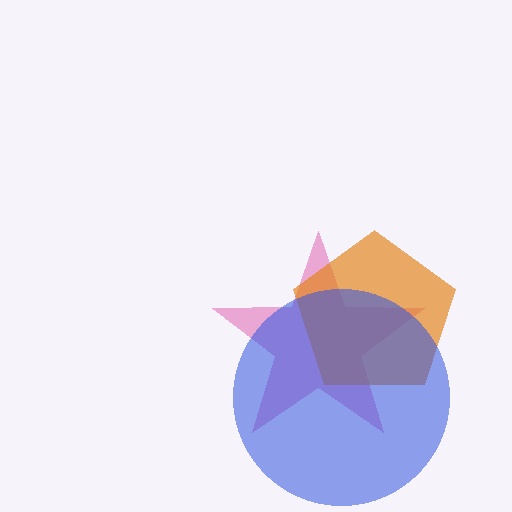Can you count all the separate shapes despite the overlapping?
Yes, there are 3 separate shapes.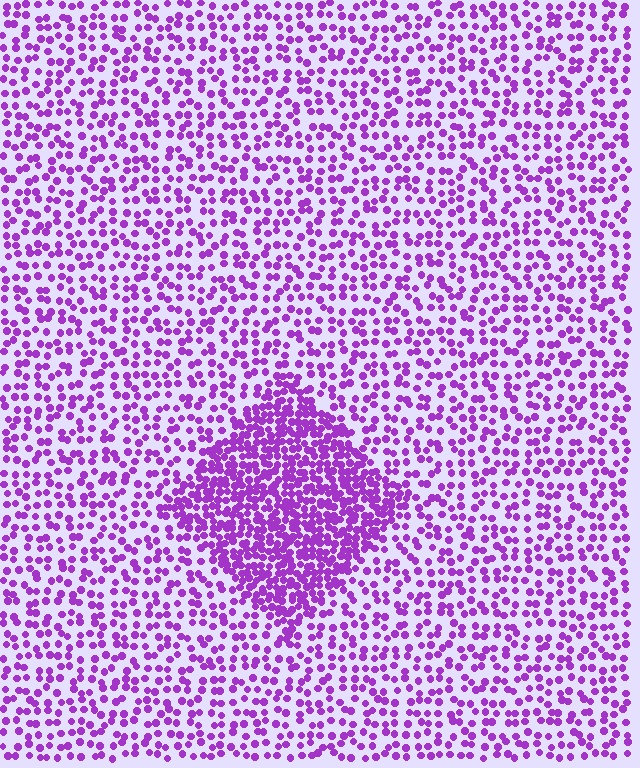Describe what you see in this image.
The image contains small purple elements arranged at two different densities. A diamond-shaped region is visible where the elements are more densely packed than the surrounding area.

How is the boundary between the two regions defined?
The boundary is defined by a change in element density (approximately 2.3x ratio). All elements are the same color, size, and shape.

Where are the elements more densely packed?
The elements are more densely packed inside the diamond boundary.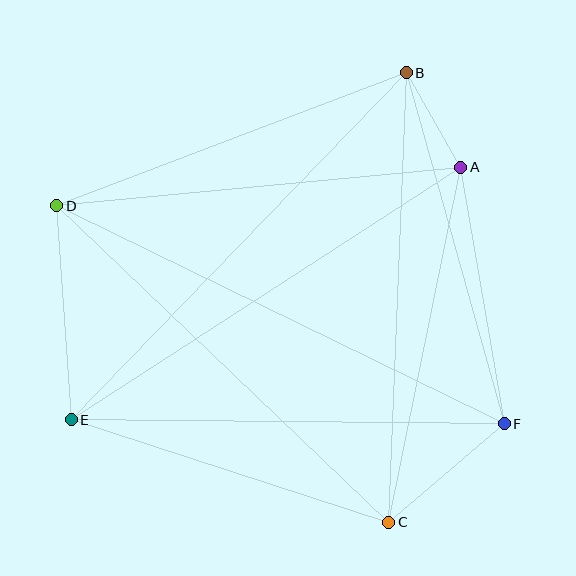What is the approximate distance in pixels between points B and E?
The distance between B and E is approximately 483 pixels.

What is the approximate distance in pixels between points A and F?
The distance between A and F is approximately 260 pixels.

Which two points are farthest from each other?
Points D and F are farthest from each other.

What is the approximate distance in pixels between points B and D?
The distance between B and D is approximately 374 pixels.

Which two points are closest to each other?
Points A and B are closest to each other.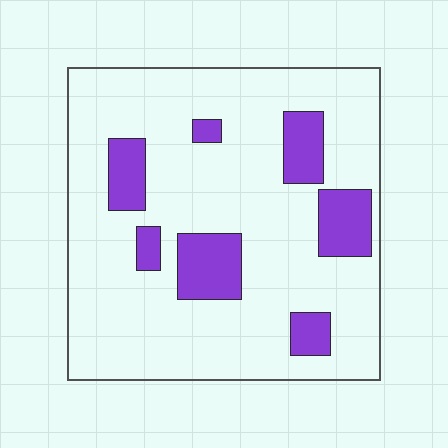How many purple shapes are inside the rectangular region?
7.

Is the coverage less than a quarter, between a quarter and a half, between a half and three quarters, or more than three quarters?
Less than a quarter.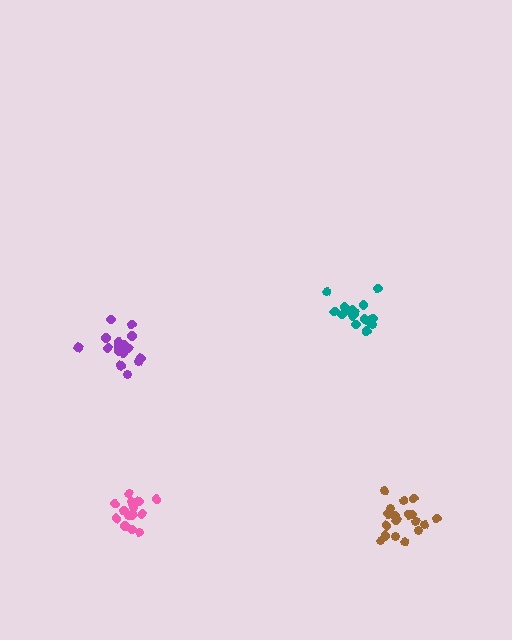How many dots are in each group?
Group 1: 18 dots, Group 2: 16 dots, Group 3: 15 dots, Group 4: 17 dots (66 total).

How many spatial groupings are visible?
There are 4 spatial groupings.